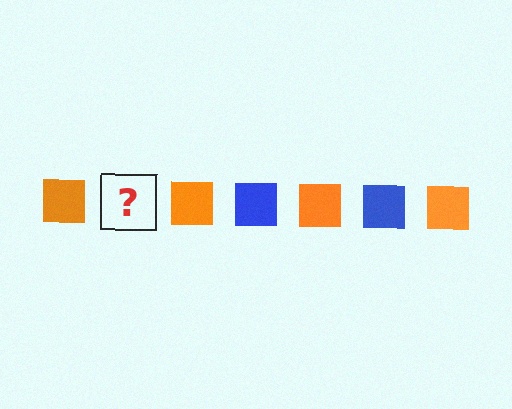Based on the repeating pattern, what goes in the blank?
The blank should be a blue square.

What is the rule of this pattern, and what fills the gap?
The rule is that the pattern cycles through orange, blue squares. The gap should be filled with a blue square.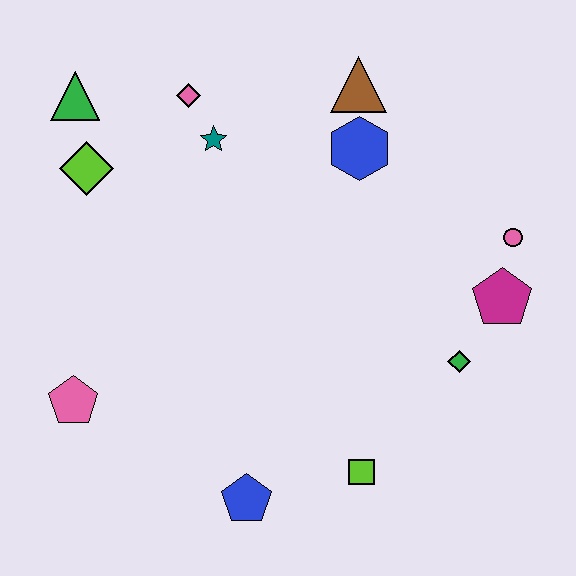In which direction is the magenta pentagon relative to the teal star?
The magenta pentagon is to the right of the teal star.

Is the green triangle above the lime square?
Yes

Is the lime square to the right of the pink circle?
No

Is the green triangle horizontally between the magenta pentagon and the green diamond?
No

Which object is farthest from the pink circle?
The pink pentagon is farthest from the pink circle.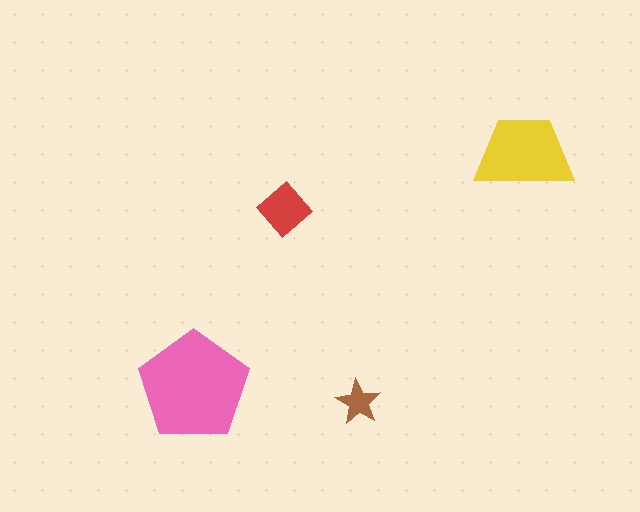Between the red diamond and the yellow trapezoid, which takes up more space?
The yellow trapezoid.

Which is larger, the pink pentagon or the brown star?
The pink pentagon.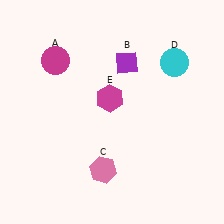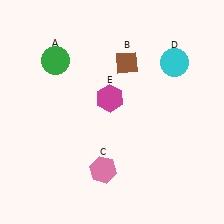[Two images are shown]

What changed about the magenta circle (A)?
In Image 1, A is magenta. In Image 2, it changed to green.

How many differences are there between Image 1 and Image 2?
There are 2 differences between the two images.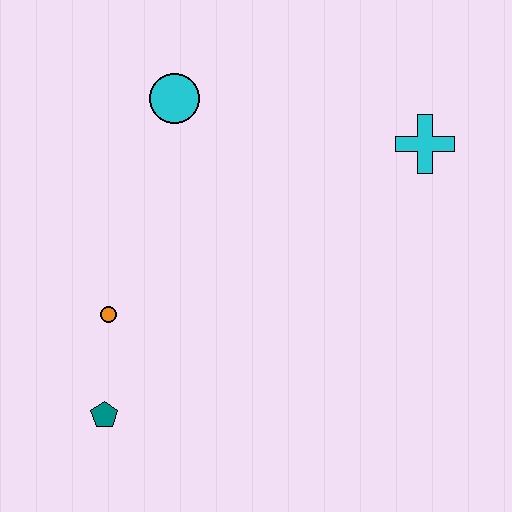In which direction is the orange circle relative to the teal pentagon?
The orange circle is above the teal pentagon.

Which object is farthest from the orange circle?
The cyan cross is farthest from the orange circle.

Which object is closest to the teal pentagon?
The orange circle is closest to the teal pentagon.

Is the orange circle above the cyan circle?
No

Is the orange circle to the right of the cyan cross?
No